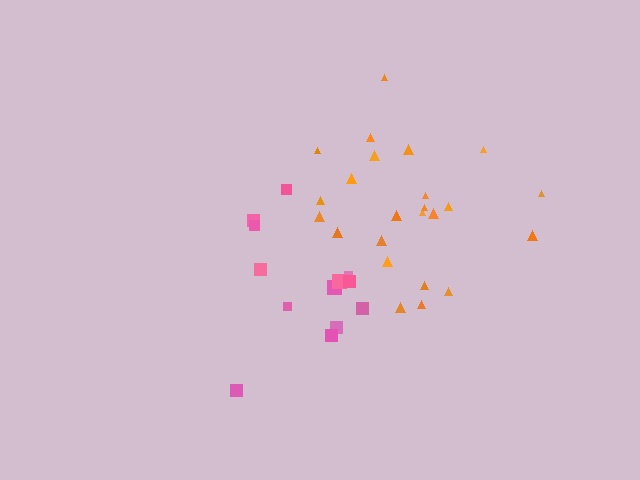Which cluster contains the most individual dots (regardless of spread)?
Orange (24).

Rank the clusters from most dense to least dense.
orange, pink.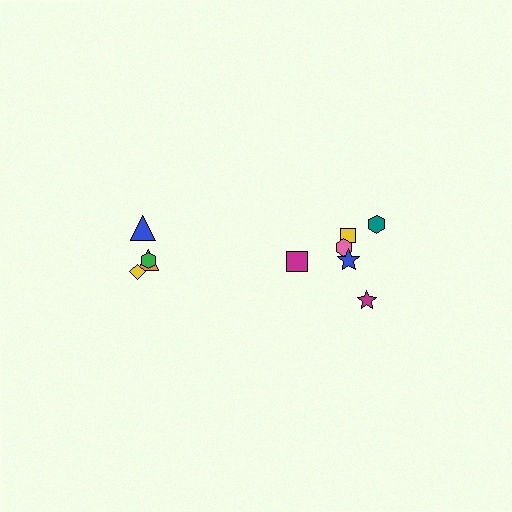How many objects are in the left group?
There are 4 objects.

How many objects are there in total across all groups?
There are 10 objects.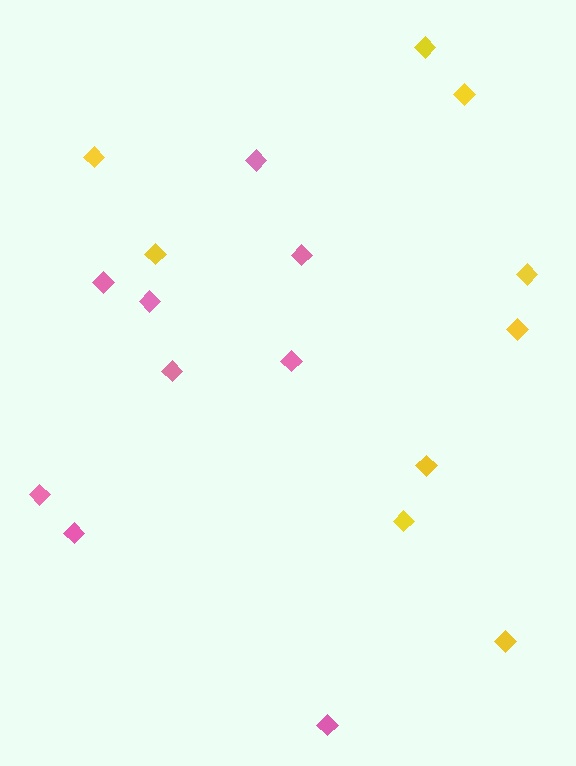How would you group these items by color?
There are 2 groups: one group of pink diamonds (9) and one group of yellow diamonds (9).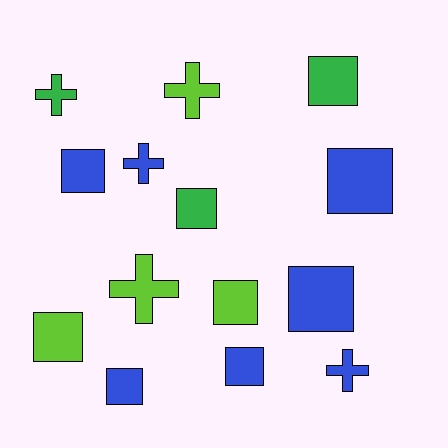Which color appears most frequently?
Blue, with 7 objects.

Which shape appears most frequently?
Square, with 9 objects.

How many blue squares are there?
There are 5 blue squares.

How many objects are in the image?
There are 14 objects.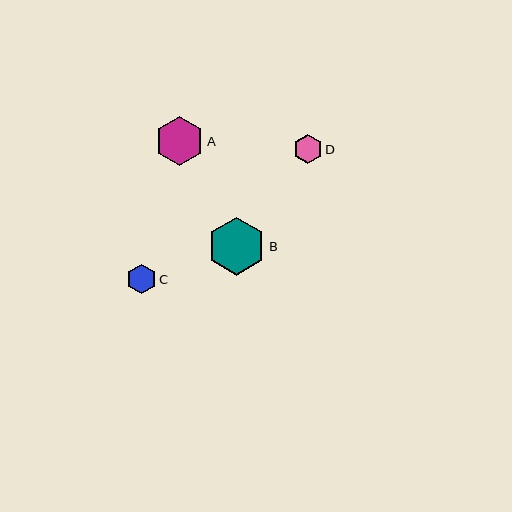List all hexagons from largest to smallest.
From largest to smallest: B, A, D, C.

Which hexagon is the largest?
Hexagon B is the largest with a size of approximately 58 pixels.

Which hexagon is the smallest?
Hexagon C is the smallest with a size of approximately 29 pixels.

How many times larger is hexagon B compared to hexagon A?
Hexagon B is approximately 1.2 times the size of hexagon A.